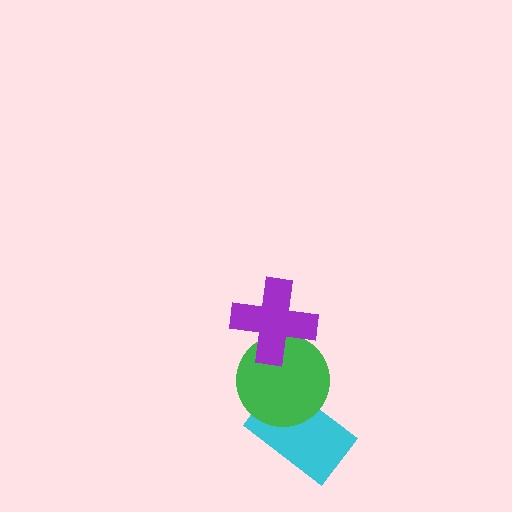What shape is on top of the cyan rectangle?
The green circle is on top of the cyan rectangle.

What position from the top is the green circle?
The green circle is 2nd from the top.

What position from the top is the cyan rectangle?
The cyan rectangle is 3rd from the top.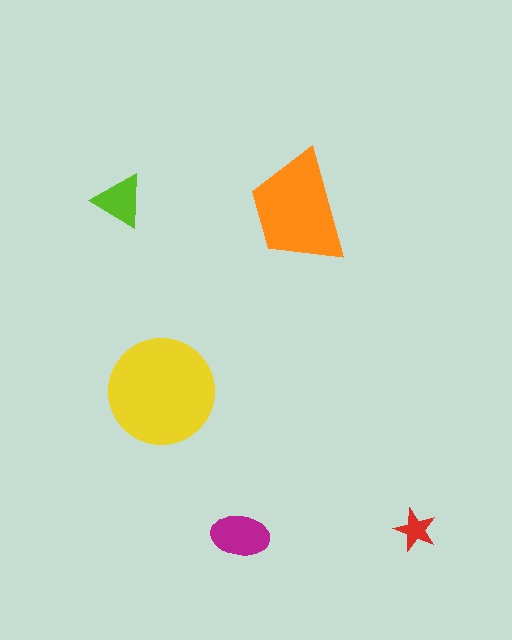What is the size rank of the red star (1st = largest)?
5th.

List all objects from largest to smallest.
The yellow circle, the orange trapezoid, the magenta ellipse, the lime triangle, the red star.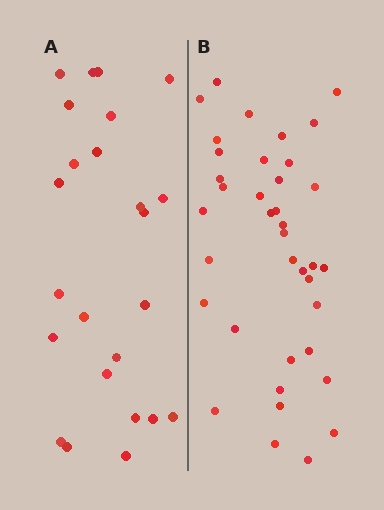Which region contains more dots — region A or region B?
Region B (the right region) has more dots.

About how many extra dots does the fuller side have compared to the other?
Region B has approximately 15 more dots than region A.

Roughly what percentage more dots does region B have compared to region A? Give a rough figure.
About 60% more.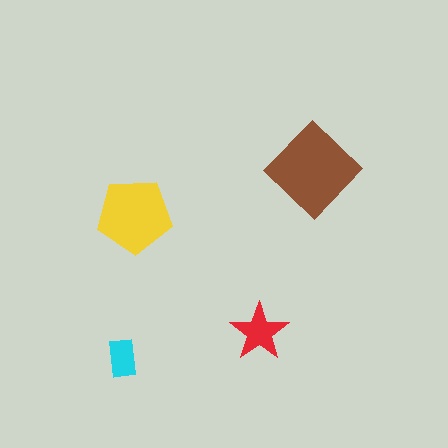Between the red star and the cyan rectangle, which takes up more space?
The red star.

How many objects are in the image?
There are 4 objects in the image.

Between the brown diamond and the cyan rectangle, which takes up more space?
The brown diamond.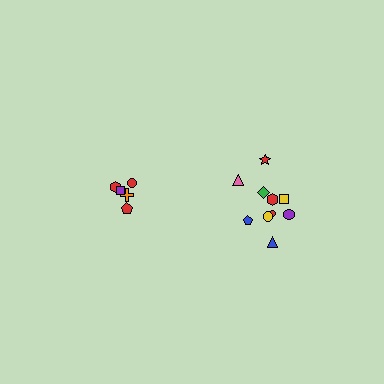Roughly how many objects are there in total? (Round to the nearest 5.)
Roughly 15 objects in total.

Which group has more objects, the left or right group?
The right group.